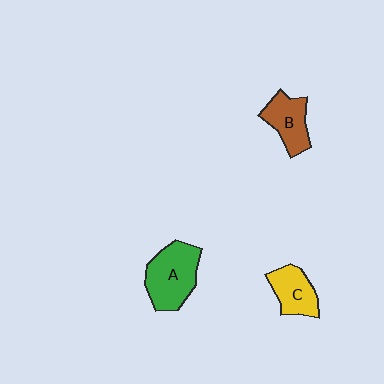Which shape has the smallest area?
Shape C (yellow).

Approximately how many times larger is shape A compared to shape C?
Approximately 1.5 times.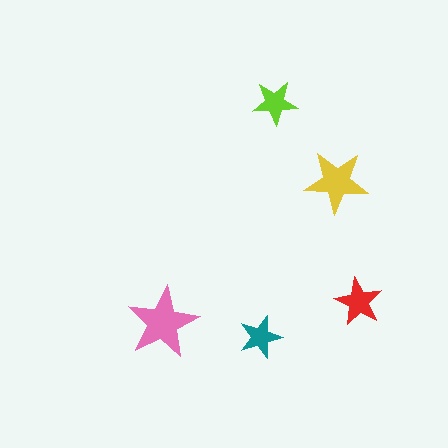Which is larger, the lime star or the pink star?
The pink one.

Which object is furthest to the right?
The red star is rightmost.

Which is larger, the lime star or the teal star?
The lime one.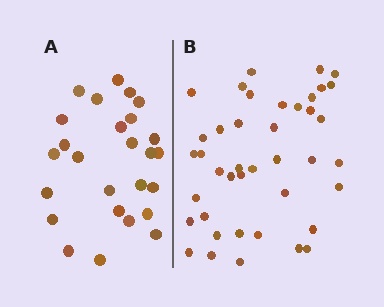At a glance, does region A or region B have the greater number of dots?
Region B (the right region) has more dots.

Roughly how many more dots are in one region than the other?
Region B has approximately 15 more dots than region A.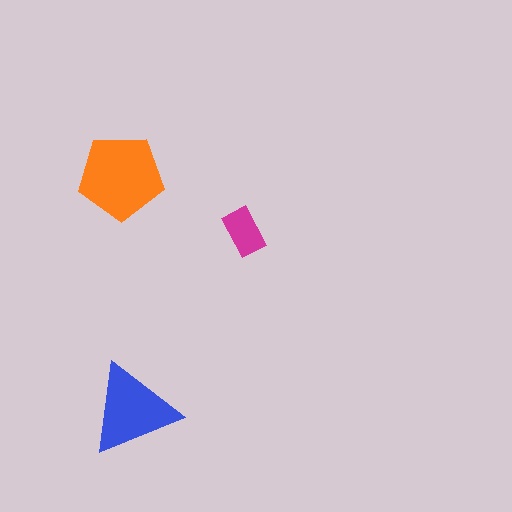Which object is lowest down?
The blue triangle is bottommost.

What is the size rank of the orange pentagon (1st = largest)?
1st.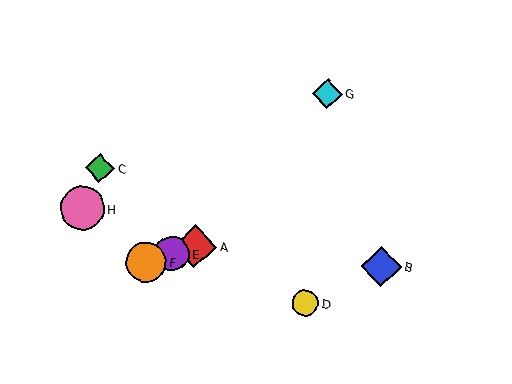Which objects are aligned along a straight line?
Objects A, E, F are aligned along a straight line.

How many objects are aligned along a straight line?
3 objects (A, E, F) are aligned along a straight line.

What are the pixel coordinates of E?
Object E is at (172, 254).